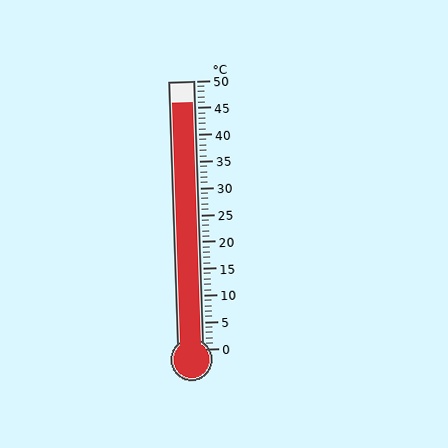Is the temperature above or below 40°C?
The temperature is above 40°C.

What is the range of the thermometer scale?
The thermometer scale ranges from 0°C to 50°C.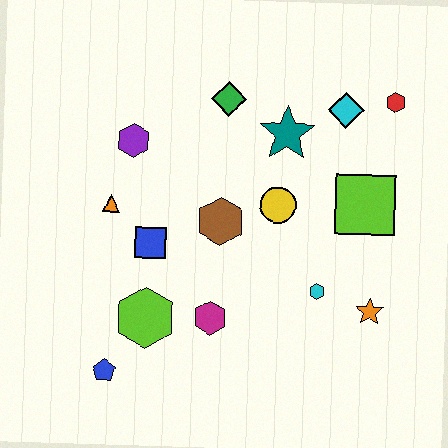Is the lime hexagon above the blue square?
No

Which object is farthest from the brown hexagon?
The red hexagon is farthest from the brown hexagon.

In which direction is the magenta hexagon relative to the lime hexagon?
The magenta hexagon is to the right of the lime hexagon.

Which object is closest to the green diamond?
The teal star is closest to the green diamond.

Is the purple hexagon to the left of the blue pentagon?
No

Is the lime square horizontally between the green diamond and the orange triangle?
No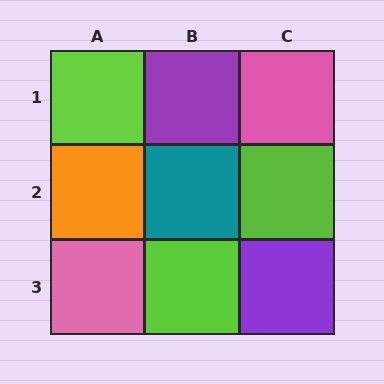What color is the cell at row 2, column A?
Orange.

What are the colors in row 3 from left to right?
Pink, lime, purple.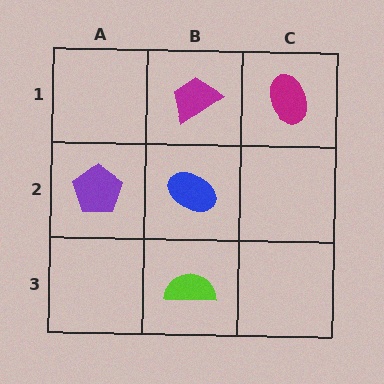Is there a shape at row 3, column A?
No, that cell is empty.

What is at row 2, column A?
A purple pentagon.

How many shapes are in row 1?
2 shapes.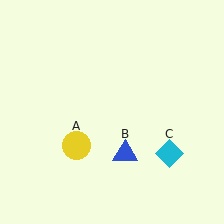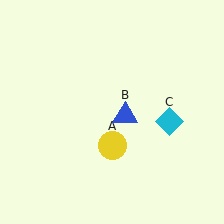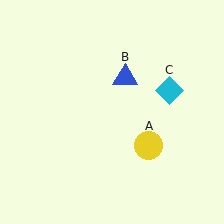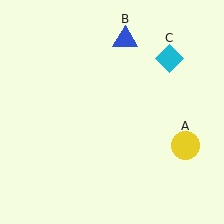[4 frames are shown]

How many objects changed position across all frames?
3 objects changed position: yellow circle (object A), blue triangle (object B), cyan diamond (object C).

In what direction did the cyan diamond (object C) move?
The cyan diamond (object C) moved up.